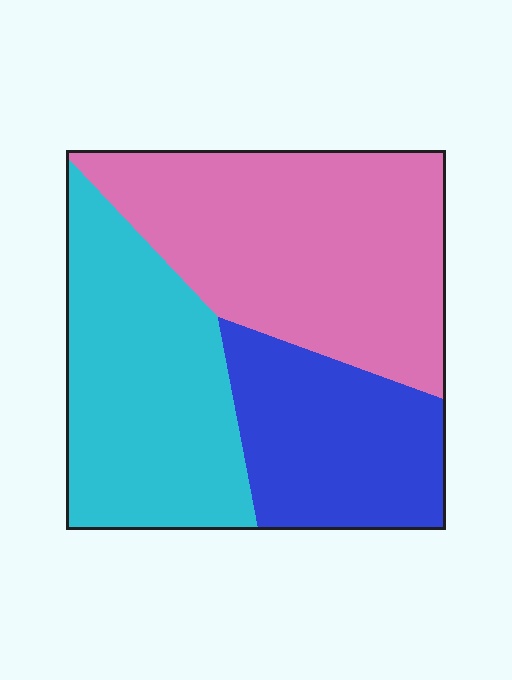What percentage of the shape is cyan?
Cyan takes up between a third and a half of the shape.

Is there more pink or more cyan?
Pink.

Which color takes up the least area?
Blue, at roughly 25%.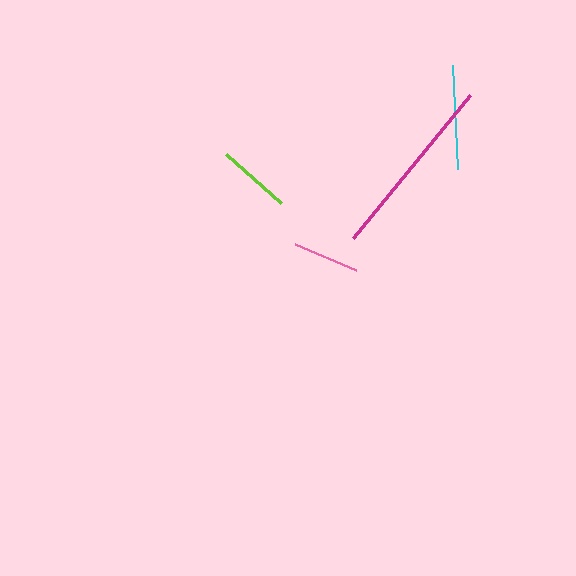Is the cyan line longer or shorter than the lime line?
The cyan line is longer than the lime line.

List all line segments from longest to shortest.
From longest to shortest: magenta, cyan, lime, pink.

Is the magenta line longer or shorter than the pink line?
The magenta line is longer than the pink line.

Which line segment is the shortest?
The pink line is the shortest at approximately 67 pixels.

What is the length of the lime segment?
The lime segment is approximately 74 pixels long.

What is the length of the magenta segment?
The magenta segment is approximately 184 pixels long.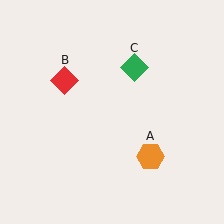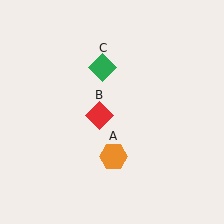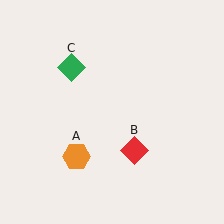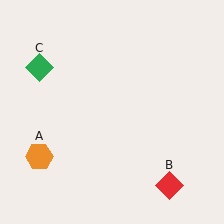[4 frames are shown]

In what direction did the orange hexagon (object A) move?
The orange hexagon (object A) moved left.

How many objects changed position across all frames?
3 objects changed position: orange hexagon (object A), red diamond (object B), green diamond (object C).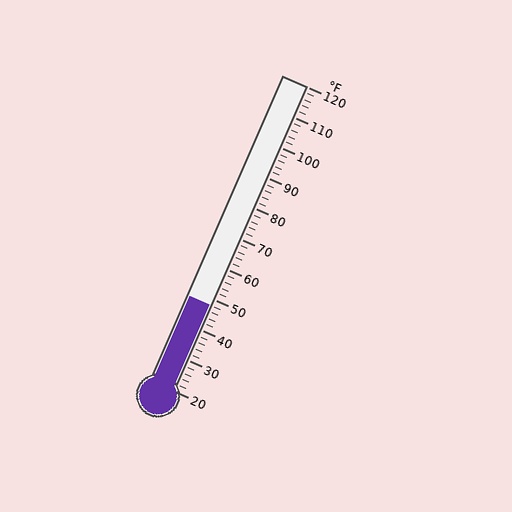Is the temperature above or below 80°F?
The temperature is below 80°F.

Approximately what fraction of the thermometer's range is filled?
The thermometer is filled to approximately 30% of its range.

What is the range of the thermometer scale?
The thermometer scale ranges from 20°F to 120°F.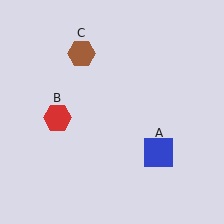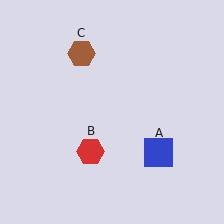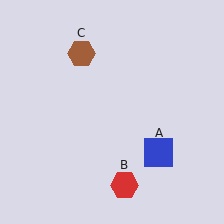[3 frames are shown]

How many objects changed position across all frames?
1 object changed position: red hexagon (object B).